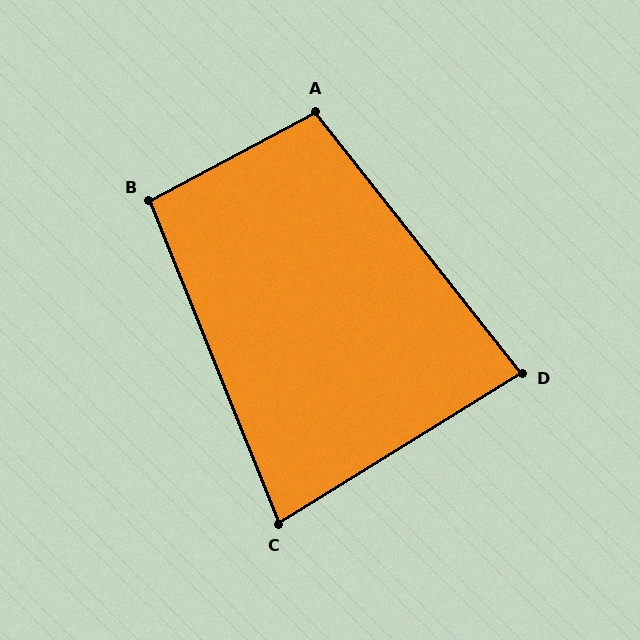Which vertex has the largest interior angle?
A, at approximately 100 degrees.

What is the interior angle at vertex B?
Approximately 96 degrees (obtuse).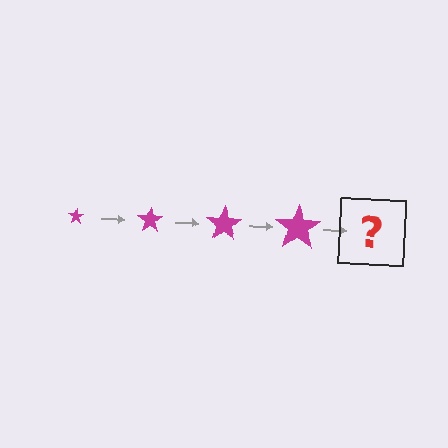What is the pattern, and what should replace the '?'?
The pattern is that the star gets progressively larger each step. The '?' should be a magenta star, larger than the previous one.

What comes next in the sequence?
The next element should be a magenta star, larger than the previous one.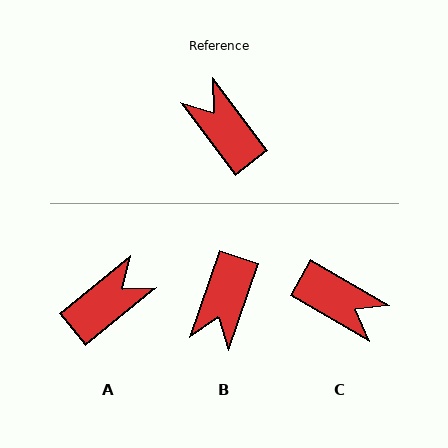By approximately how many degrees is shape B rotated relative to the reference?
Approximately 124 degrees counter-clockwise.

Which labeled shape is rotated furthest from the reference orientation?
C, about 157 degrees away.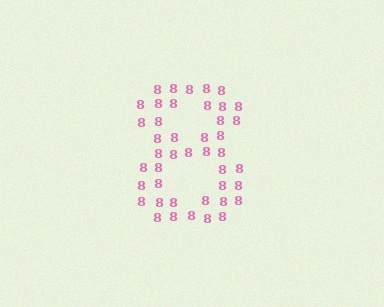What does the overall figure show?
The overall figure shows the digit 8.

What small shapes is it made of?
It is made of small digit 8's.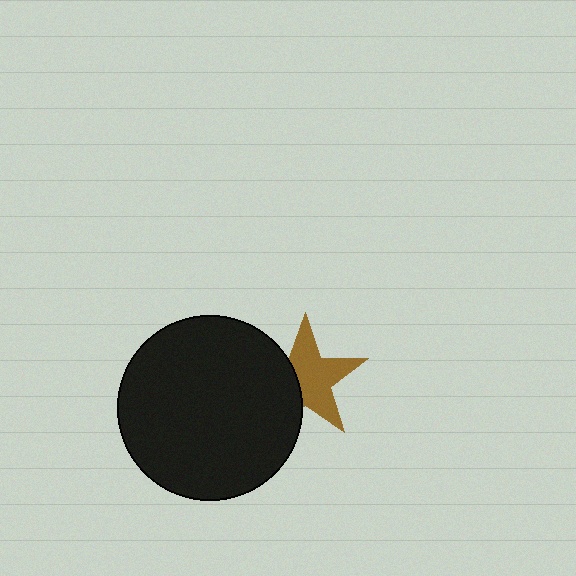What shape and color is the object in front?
The object in front is a black circle.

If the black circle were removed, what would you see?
You would see the complete brown star.